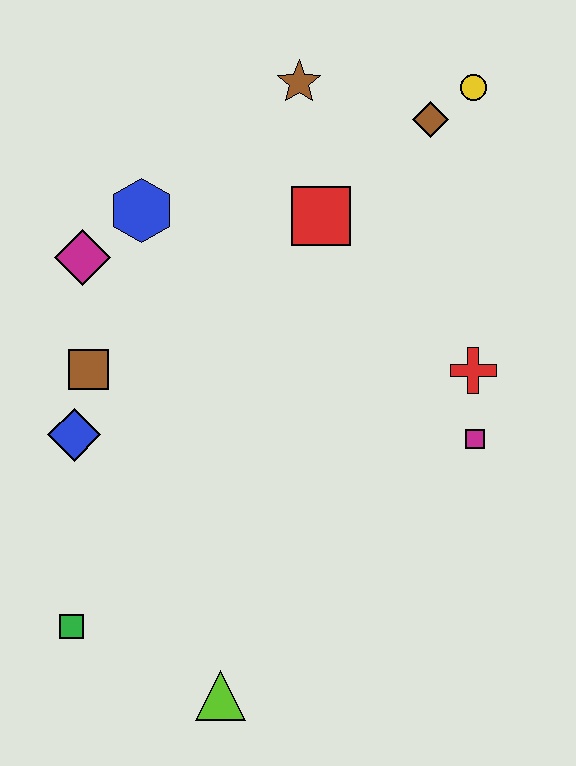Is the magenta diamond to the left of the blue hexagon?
Yes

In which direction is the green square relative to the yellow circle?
The green square is below the yellow circle.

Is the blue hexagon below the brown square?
No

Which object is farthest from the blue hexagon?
The lime triangle is farthest from the blue hexagon.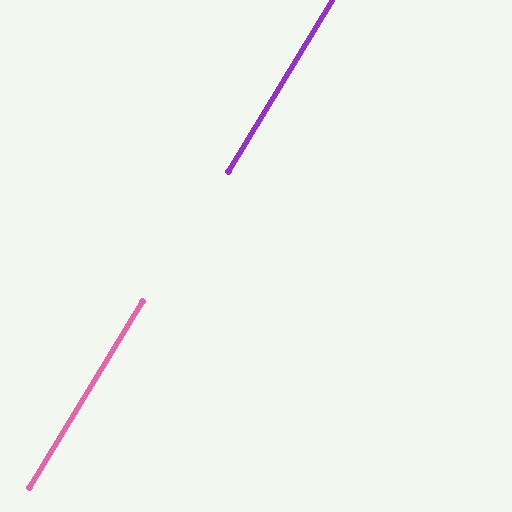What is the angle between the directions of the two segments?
Approximately 0 degrees.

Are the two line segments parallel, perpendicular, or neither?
Parallel — their directions differ by only 0.1°.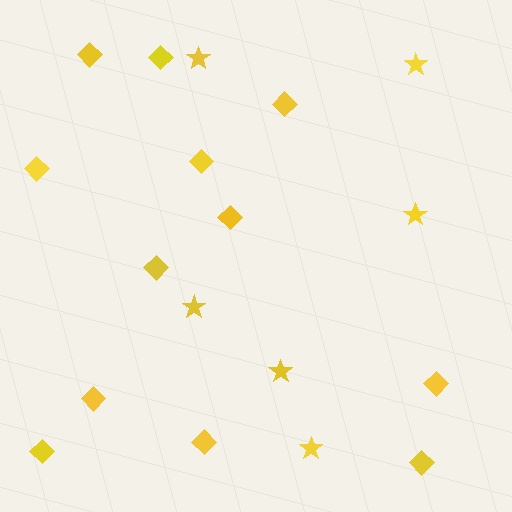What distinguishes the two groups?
There are 2 groups: one group of stars (6) and one group of diamonds (12).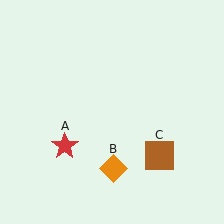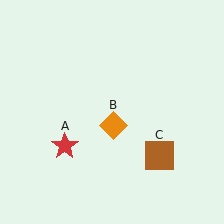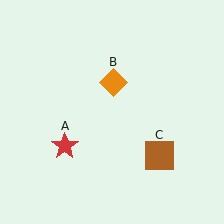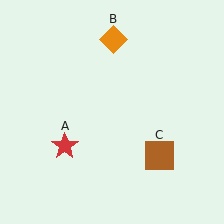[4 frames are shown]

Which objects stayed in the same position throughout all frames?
Red star (object A) and brown square (object C) remained stationary.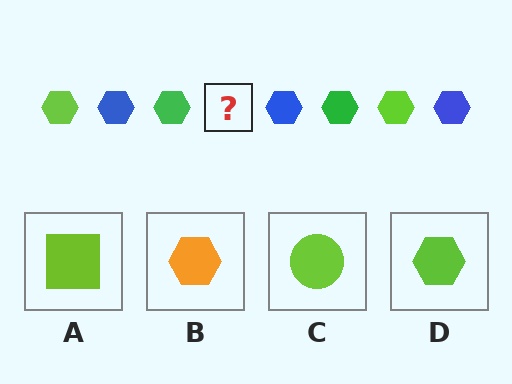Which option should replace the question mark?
Option D.